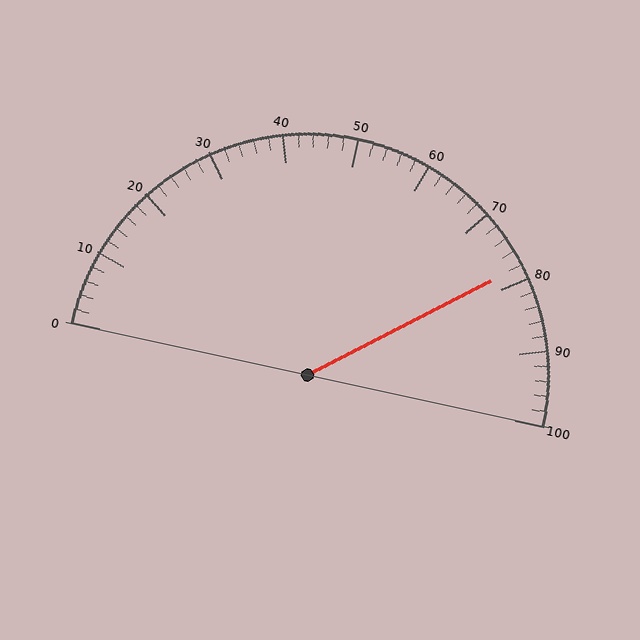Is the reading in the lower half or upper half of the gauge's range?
The reading is in the upper half of the range (0 to 100).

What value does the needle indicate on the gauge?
The needle indicates approximately 78.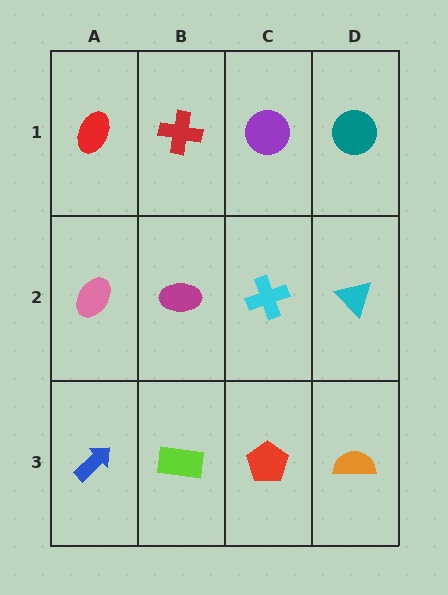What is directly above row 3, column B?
A magenta ellipse.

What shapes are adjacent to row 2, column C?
A purple circle (row 1, column C), a red pentagon (row 3, column C), a magenta ellipse (row 2, column B), a cyan triangle (row 2, column D).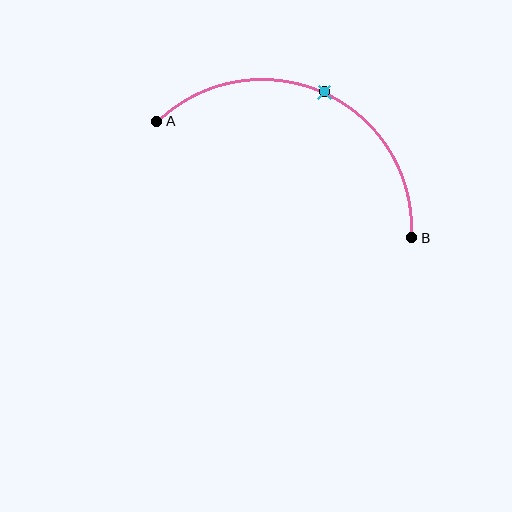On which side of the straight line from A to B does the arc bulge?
The arc bulges above the straight line connecting A and B.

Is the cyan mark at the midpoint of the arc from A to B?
Yes. The cyan mark lies on the arc at equal arc-length from both A and B — it is the arc midpoint.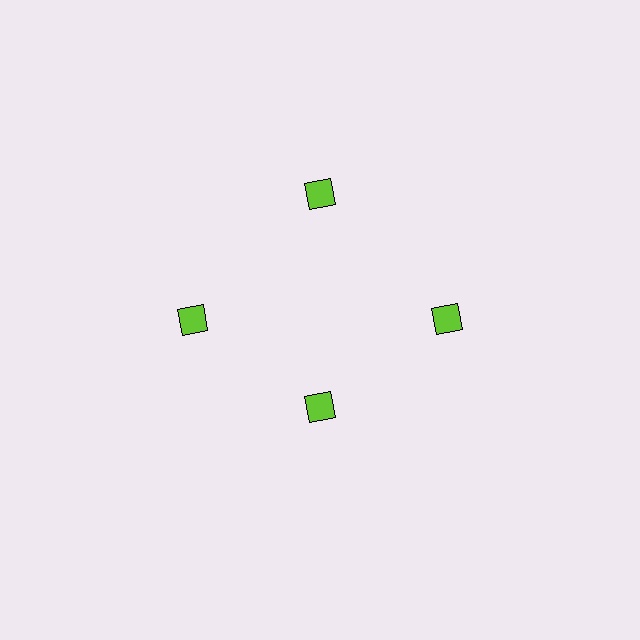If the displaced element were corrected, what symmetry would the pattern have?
It would have 4-fold rotational symmetry — the pattern would map onto itself every 90 degrees.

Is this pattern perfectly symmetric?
No. The 4 lime diamonds are arranged in a ring, but one element near the 6 o'clock position is pulled inward toward the center, breaking the 4-fold rotational symmetry.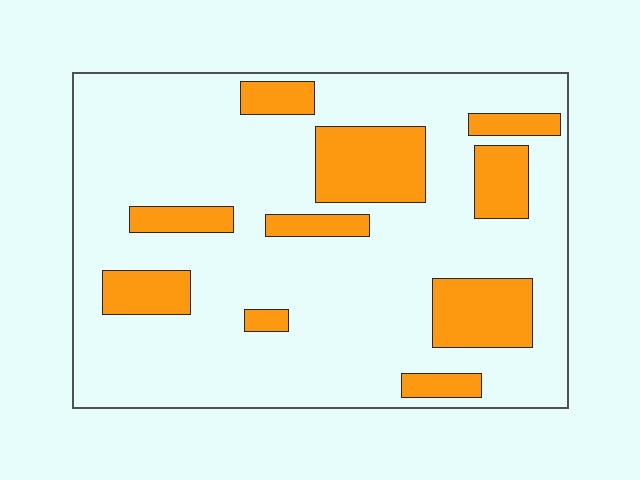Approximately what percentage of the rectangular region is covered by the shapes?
Approximately 20%.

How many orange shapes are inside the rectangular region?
10.